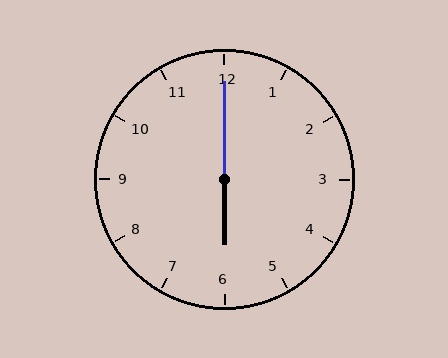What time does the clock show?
6:00.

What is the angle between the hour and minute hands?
Approximately 180 degrees.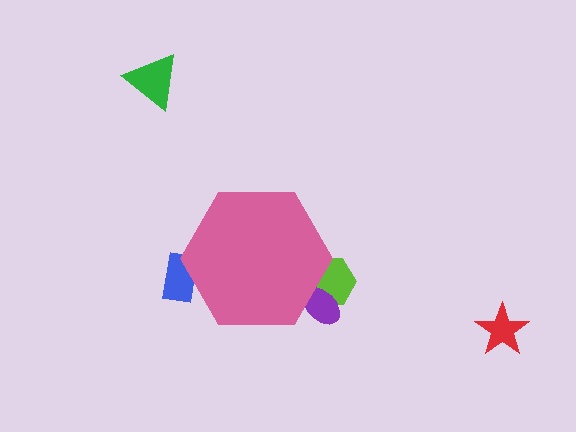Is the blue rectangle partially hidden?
Yes, the blue rectangle is partially hidden behind the pink hexagon.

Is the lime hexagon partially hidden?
Yes, the lime hexagon is partially hidden behind the pink hexagon.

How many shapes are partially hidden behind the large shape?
3 shapes are partially hidden.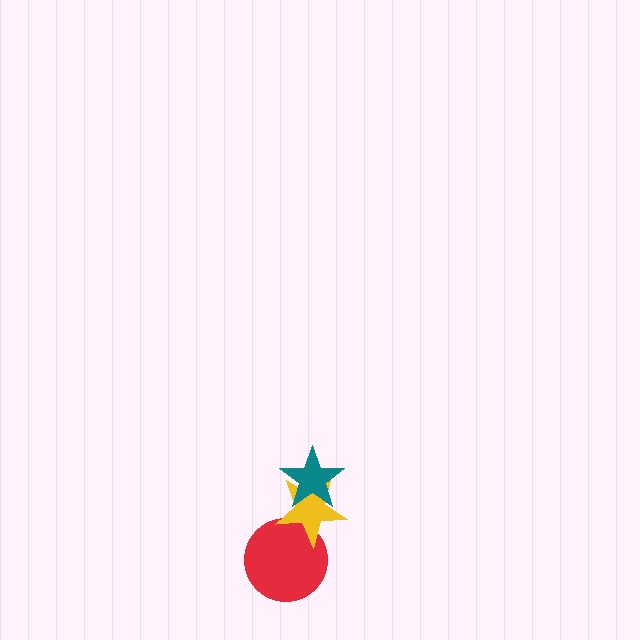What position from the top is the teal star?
The teal star is 1st from the top.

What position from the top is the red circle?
The red circle is 3rd from the top.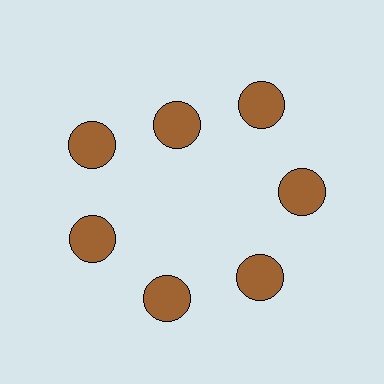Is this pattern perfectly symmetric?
No. The 7 brown circles are arranged in a ring, but one element near the 12 o'clock position is pulled inward toward the center, breaking the 7-fold rotational symmetry.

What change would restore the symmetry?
The symmetry would be restored by moving it outward, back onto the ring so that all 7 circles sit at equal angles and equal distance from the center.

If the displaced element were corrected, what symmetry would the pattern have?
It would have 7-fold rotational symmetry — the pattern would map onto itself every 51 degrees.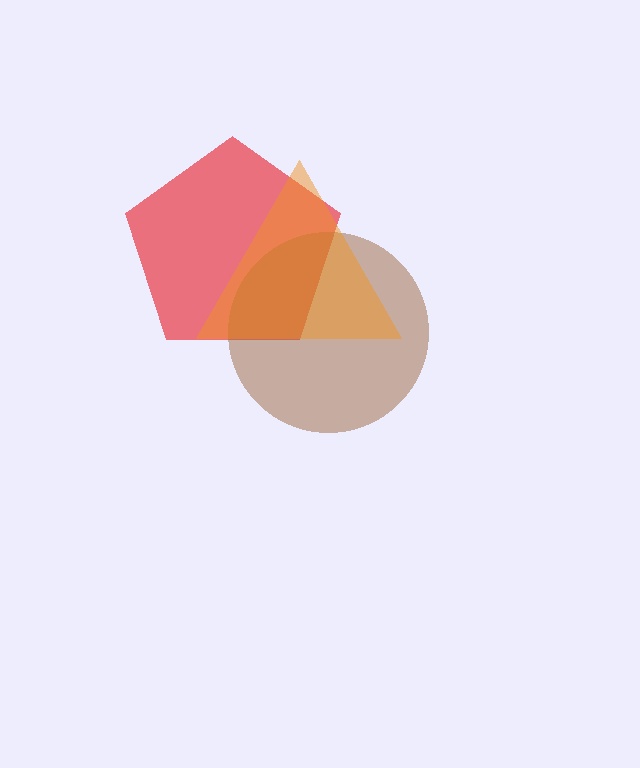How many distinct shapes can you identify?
There are 3 distinct shapes: a red pentagon, a brown circle, an orange triangle.